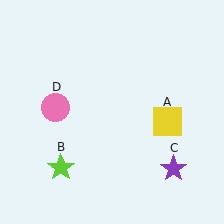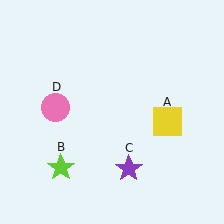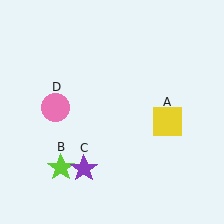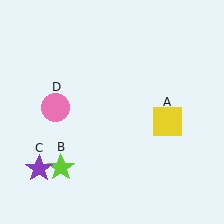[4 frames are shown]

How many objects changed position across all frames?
1 object changed position: purple star (object C).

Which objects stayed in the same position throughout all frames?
Yellow square (object A) and lime star (object B) and pink circle (object D) remained stationary.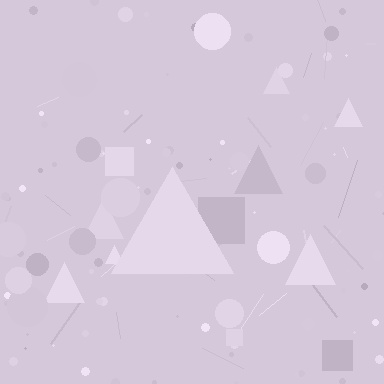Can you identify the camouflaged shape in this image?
The camouflaged shape is a triangle.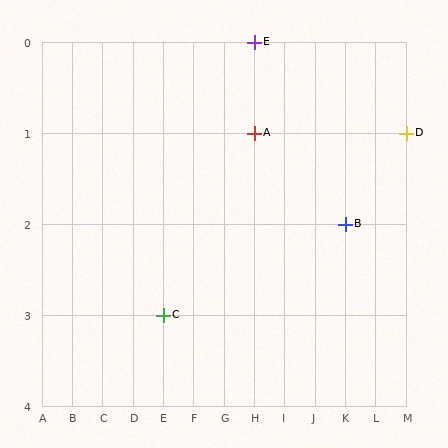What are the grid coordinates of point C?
Point C is at grid coordinates (E, 3).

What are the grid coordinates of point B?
Point B is at grid coordinates (K, 2).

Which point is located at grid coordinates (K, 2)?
Point B is at (K, 2).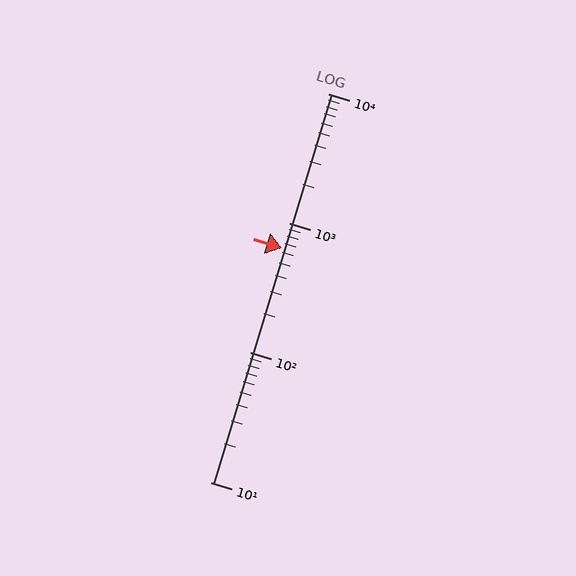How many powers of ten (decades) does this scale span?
The scale spans 3 decades, from 10 to 10000.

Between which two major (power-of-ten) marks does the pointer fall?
The pointer is between 100 and 1000.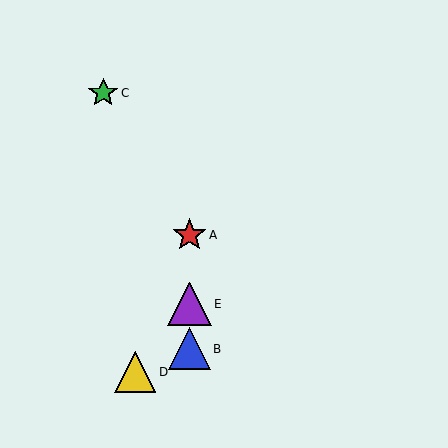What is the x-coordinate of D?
Object D is at x≈135.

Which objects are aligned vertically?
Objects A, B, E are aligned vertically.